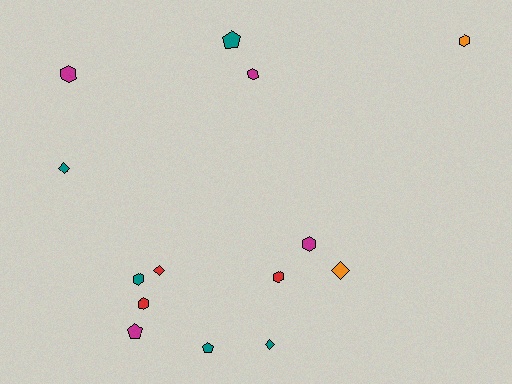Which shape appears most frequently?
Hexagon, with 7 objects.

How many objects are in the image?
There are 14 objects.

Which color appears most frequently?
Teal, with 5 objects.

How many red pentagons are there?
There are no red pentagons.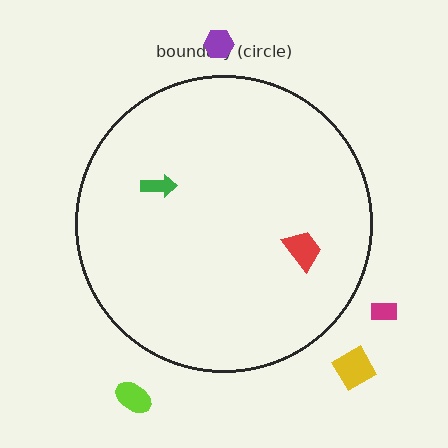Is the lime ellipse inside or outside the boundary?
Outside.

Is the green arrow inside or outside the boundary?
Inside.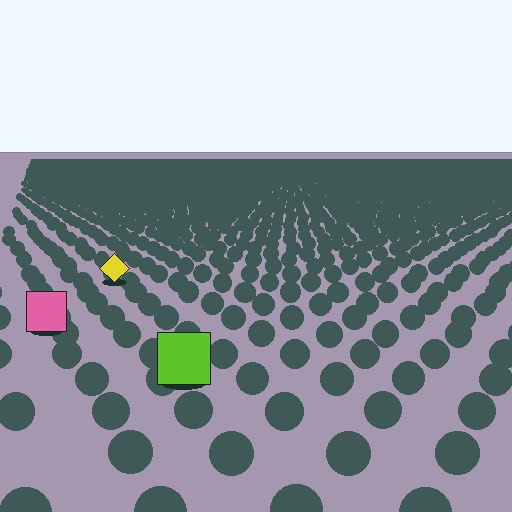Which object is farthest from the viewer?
The yellow diamond is farthest from the viewer. It appears smaller and the ground texture around it is denser.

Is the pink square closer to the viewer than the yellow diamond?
Yes. The pink square is closer — you can tell from the texture gradient: the ground texture is coarser near it.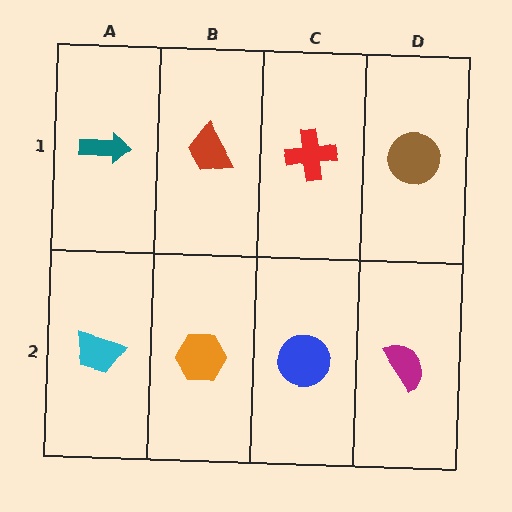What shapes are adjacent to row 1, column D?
A magenta semicircle (row 2, column D), a red cross (row 1, column C).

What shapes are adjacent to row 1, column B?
An orange hexagon (row 2, column B), a teal arrow (row 1, column A), a red cross (row 1, column C).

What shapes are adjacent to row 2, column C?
A red cross (row 1, column C), an orange hexagon (row 2, column B), a magenta semicircle (row 2, column D).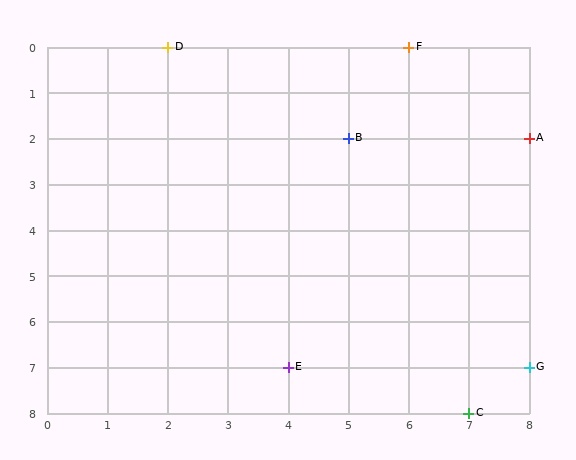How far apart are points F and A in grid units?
Points F and A are 2 columns and 2 rows apart (about 2.8 grid units diagonally).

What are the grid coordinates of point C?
Point C is at grid coordinates (7, 8).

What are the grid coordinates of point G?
Point G is at grid coordinates (8, 7).